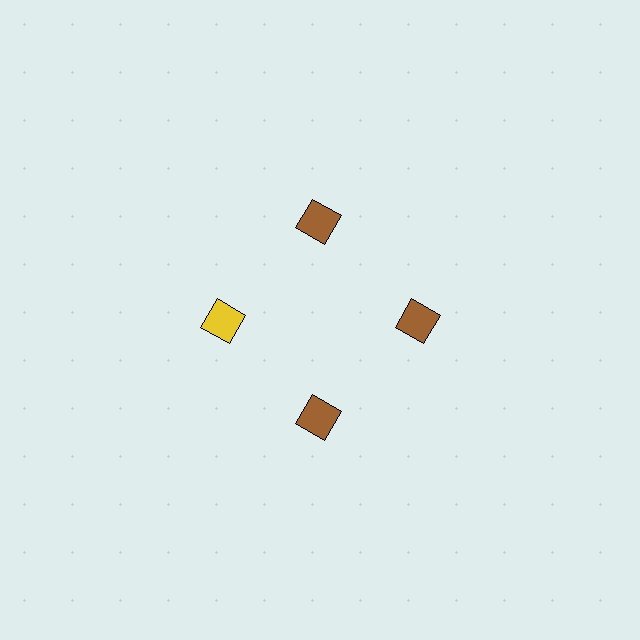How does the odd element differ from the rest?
It has a different color: yellow instead of brown.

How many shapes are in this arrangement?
There are 4 shapes arranged in a ring pattern.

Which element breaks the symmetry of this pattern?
The yellow diamond at roughly the 9 o'clock position breaks the symmetry. All other shapes are brown diamonds.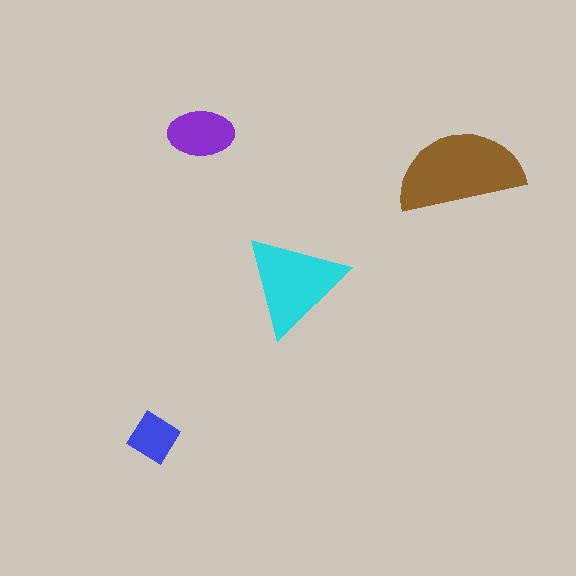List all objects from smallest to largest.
The blue diamond, the purple ellipse, the cyan triangle, the brown semicircle.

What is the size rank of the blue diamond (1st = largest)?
4th.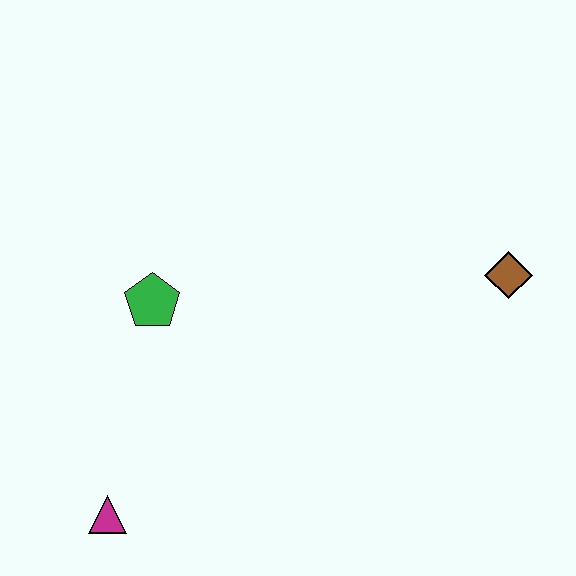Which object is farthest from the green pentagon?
The brown diamond is farthest from the green pentagon.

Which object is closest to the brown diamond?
The green pentagon is closest to the brown diamond.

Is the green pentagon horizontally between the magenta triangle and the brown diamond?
Yes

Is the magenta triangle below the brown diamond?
Yes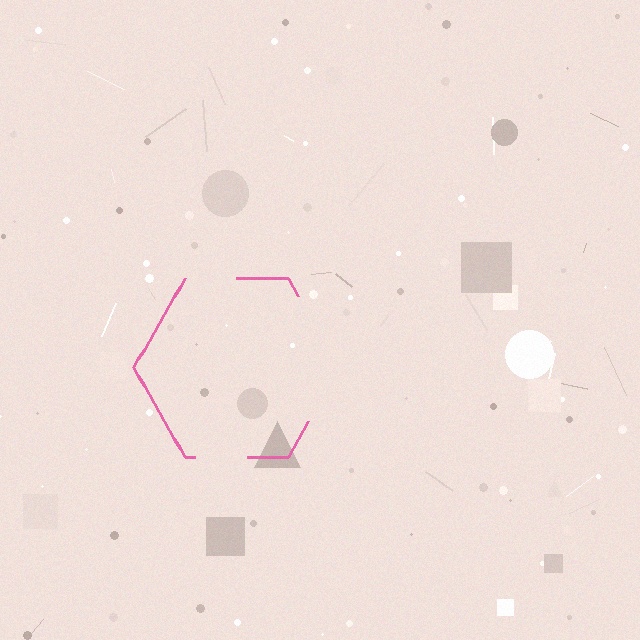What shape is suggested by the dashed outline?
The dashed outline suggests a hexagon.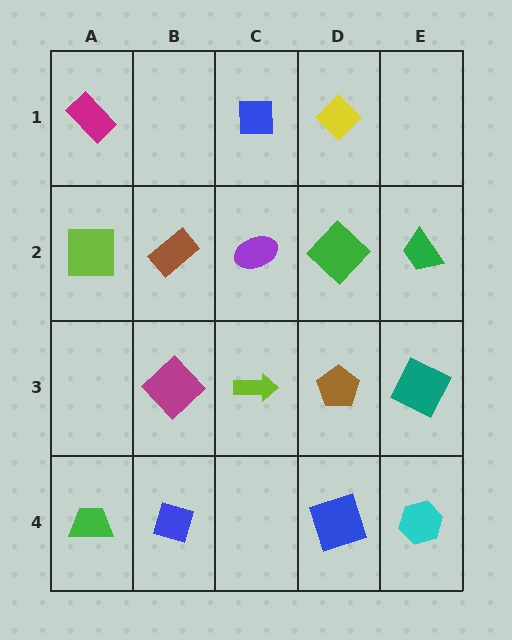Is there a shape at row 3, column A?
No, that cell is empty.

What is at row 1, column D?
A yellow diamond.